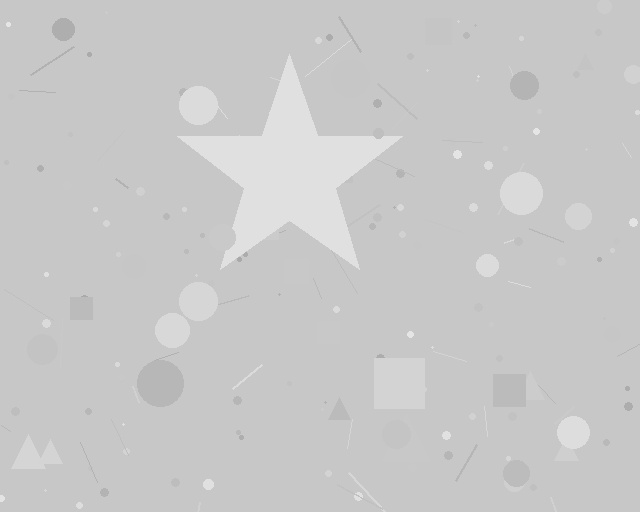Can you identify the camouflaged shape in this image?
The camouflaged shape is a star.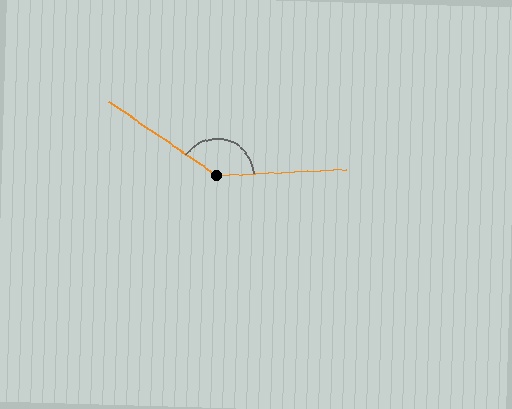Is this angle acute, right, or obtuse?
It is obtuse.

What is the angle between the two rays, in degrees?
Approximately 143 degrees.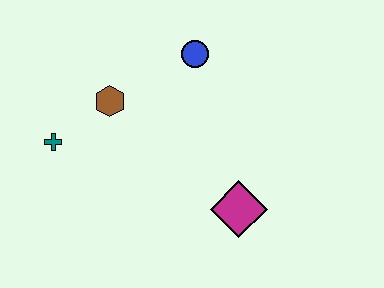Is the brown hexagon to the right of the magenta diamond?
No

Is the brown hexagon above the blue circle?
No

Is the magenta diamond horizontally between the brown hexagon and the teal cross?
No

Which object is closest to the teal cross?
The brown hexagon is closest to the teal cross.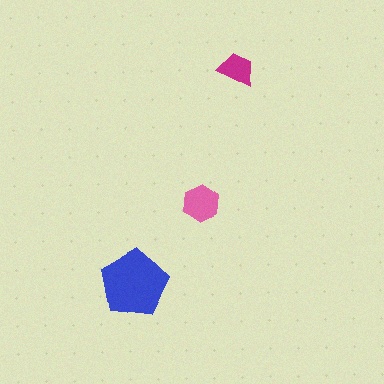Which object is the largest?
The blue pentagon.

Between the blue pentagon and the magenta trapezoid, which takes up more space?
The blue pentagon.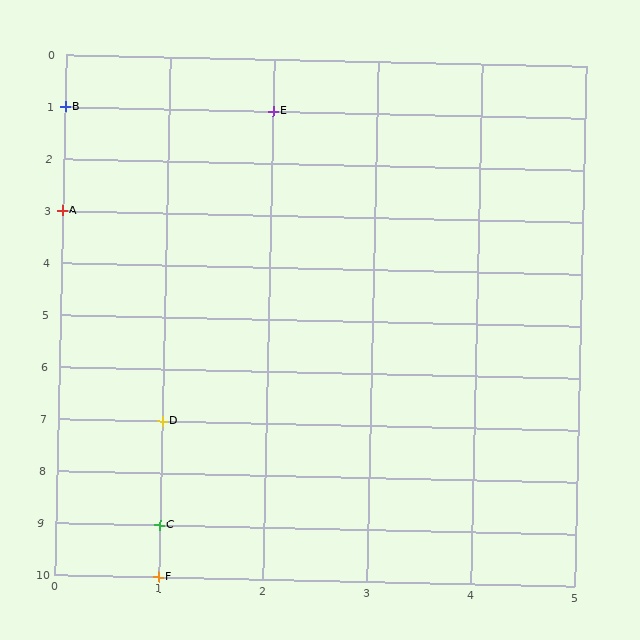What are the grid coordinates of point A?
Point A is at grid coordinates (0, 3).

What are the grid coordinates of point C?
Point C is at grid coordinates (1, 9).